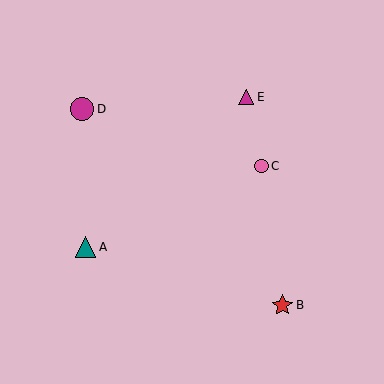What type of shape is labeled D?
Shape D is a magenta circle.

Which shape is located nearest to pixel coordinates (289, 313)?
The red star (labeled B) at (282, 305) is nearest to that location.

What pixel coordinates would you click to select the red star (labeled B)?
Click at (282, 305) to select the red star B.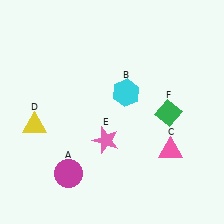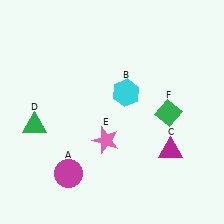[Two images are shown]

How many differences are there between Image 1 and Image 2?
There are 2 differences between the two images.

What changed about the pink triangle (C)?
In Image 1, C is pink. In Image 2, it changed to magenta.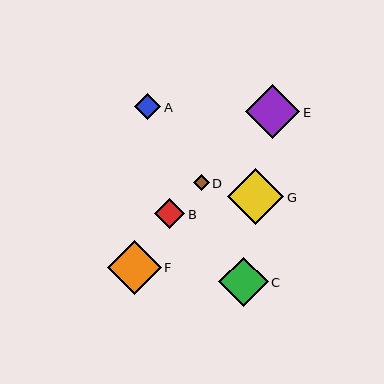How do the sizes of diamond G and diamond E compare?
Diamond G and diamond E are approximately the same size.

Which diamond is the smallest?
Diamond D is the smallest with a size of approximately 16 pixels.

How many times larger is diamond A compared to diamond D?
Diamond A is approximately 1.7 times the size of diamond D.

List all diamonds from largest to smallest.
From largest to smallest: G, F, E, C, B, A, D.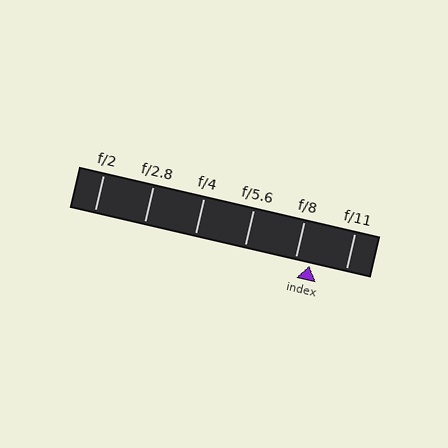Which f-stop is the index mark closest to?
The index mark is closest to f/8.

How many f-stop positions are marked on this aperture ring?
There are 6 f-stop positions marked.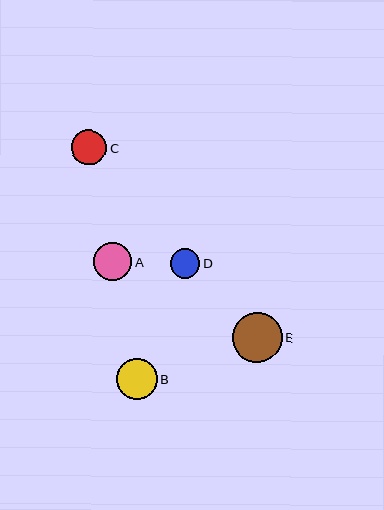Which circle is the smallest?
Circle D is the smallest with a size of approximately 29 pixels.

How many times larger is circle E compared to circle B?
Circle E is approximately 1.2 times the size of circle B.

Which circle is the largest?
Circle E is the largest with a size of approximately 50 pixels.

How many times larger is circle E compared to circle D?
Circle E is approximately 1.7 times the size of circle D.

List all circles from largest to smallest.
From largest to smallest: E, B, A, C, D.